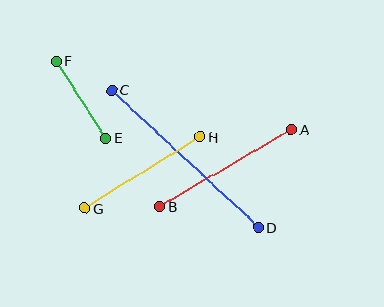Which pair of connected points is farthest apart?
Points C and D are farthest apart.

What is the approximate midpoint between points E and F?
The midpoint is at approximately (81, 100) pixels.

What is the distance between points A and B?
The distance is approximately 153 pixels.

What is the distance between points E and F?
The distance is approximately 91 pixels.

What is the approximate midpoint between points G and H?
The midpoint is at approximately (142, 172) pixels.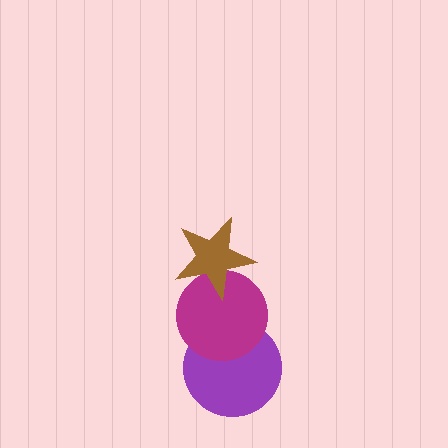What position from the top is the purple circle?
The purple circle is 3rd from the top.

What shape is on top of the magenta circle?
The brown star is on top of the magenta circle.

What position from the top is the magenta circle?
The magenta circle is 2nd from the top.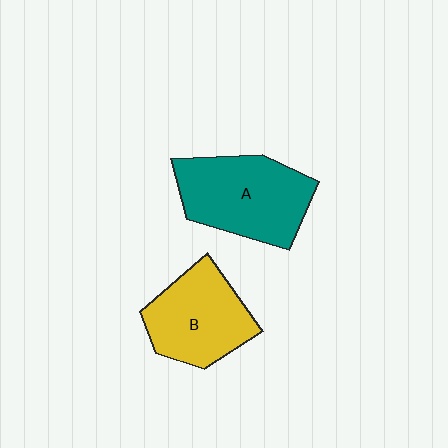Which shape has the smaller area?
Shape B (yellow).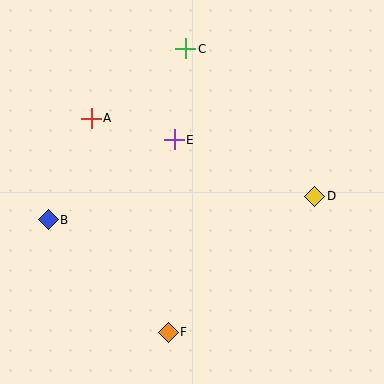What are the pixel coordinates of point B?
Point B is at (48, 220).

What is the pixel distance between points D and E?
The distance between D and E is 151 pixels.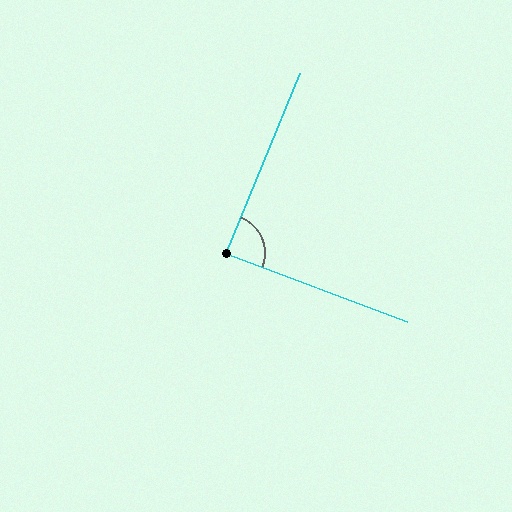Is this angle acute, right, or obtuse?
It is approximately a right angle.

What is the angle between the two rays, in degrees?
Approximately 88 degrees.